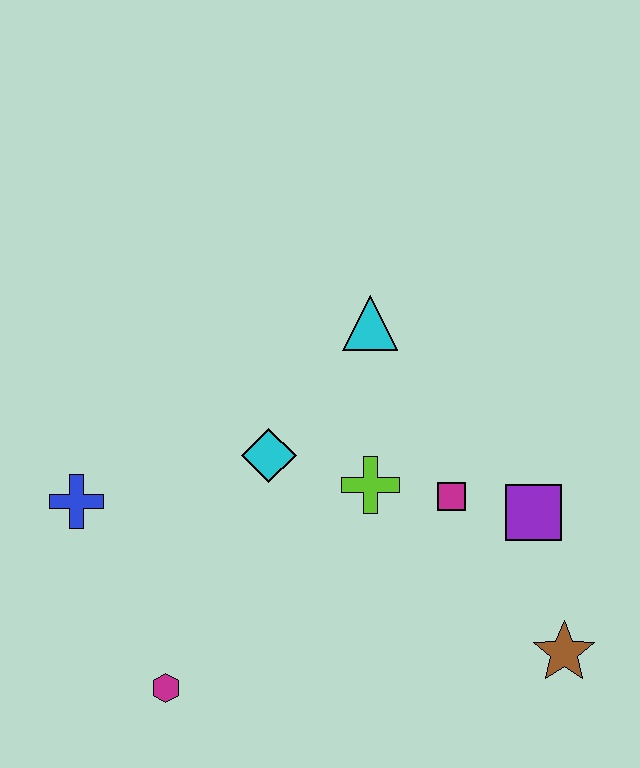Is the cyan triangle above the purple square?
Yes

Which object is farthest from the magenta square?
The blue cross is farthest from the magenta square.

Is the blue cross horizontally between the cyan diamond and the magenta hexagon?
No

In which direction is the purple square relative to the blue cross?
The purple square is to the right of the blue cross.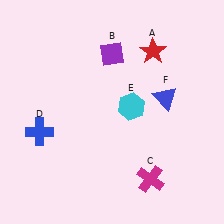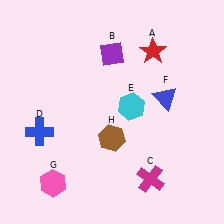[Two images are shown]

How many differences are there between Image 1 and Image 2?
There are 2 differences between the two images.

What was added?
A pink hexagon (G), a brown hexagon (H) were added in Image 2.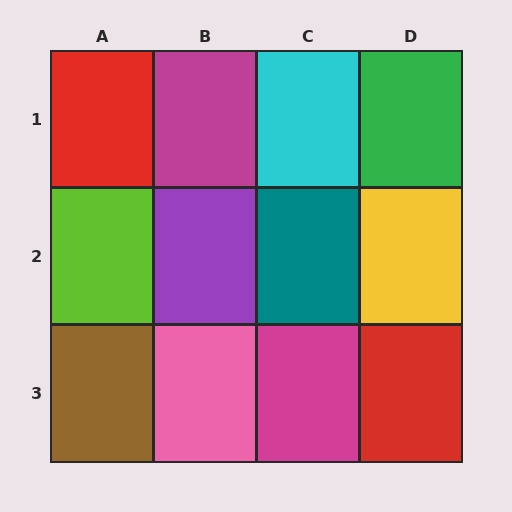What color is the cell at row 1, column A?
Red.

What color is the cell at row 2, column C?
Teal.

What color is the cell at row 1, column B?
Magenta.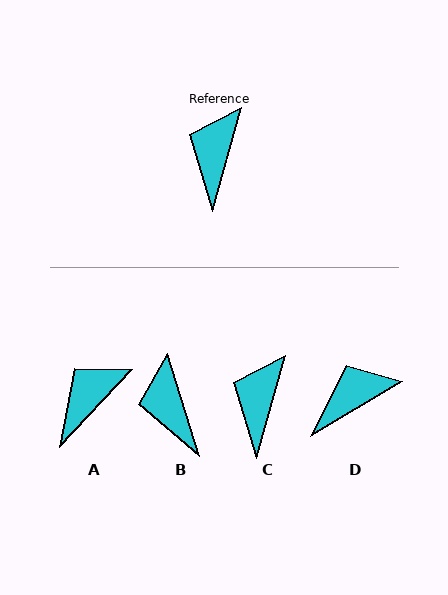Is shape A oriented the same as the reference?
No, it is off by about 28 degrees.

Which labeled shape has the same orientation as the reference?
C.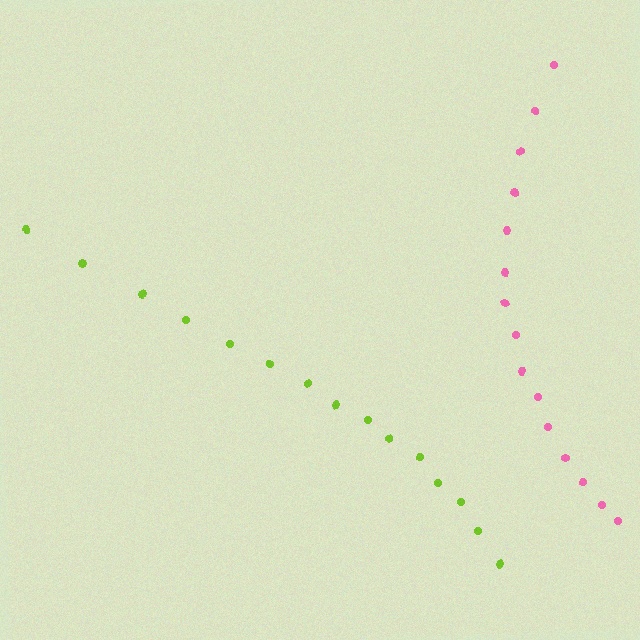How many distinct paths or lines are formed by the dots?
There are 2 distinct paths.